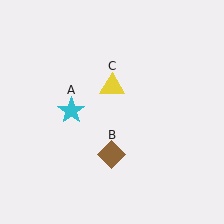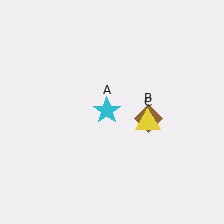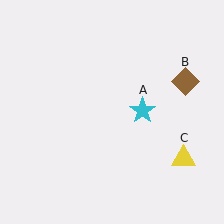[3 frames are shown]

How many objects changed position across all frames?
3 objects changed position: cyan star (object A), brown diamond (object B), yellow triangle (object C).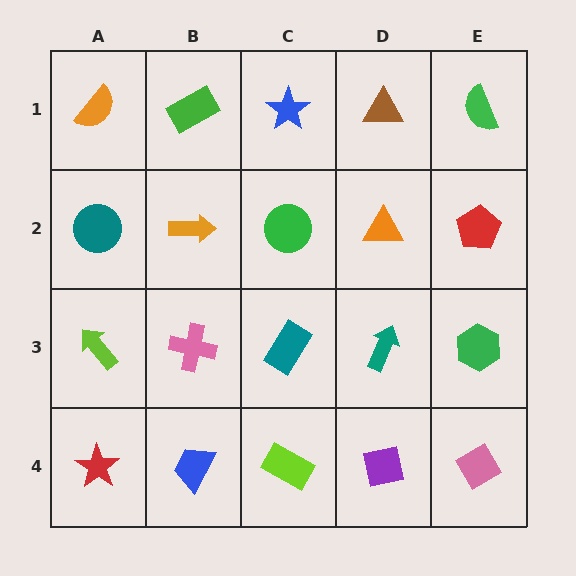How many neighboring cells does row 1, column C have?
3.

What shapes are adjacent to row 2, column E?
A green semicircle (row 1, column E), a green hexagon (row 3, column E), an orange triangle (row 2, column D).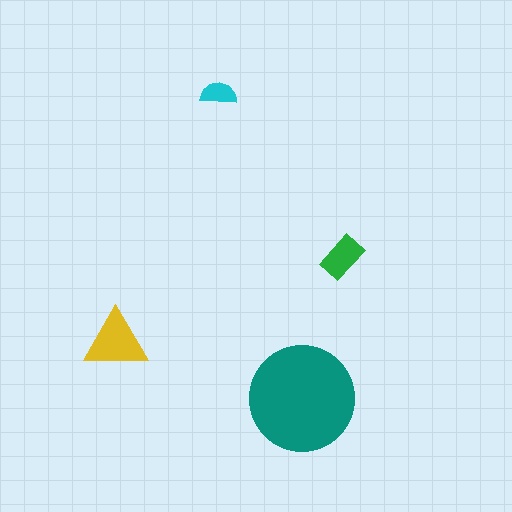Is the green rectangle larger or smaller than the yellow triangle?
Smaller.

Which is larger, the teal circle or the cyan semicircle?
The teal circle.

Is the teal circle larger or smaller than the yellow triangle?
Larger.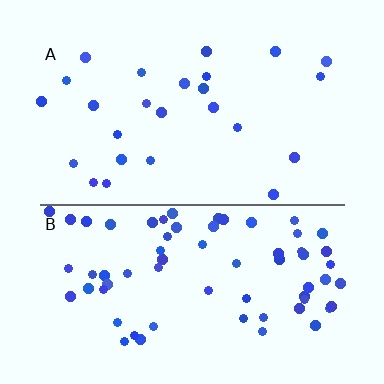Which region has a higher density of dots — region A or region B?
B (the bottom).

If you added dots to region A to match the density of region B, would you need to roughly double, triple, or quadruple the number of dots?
Approximately triple.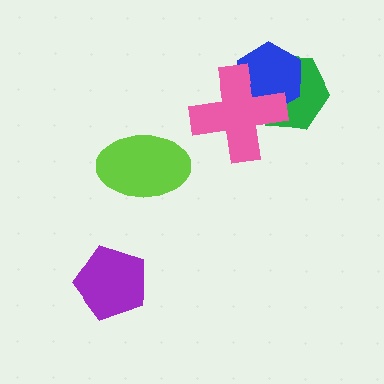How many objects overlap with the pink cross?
2 objects overlap with the pink cross.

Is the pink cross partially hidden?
No, no other shape covers it.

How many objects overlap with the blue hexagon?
2 objects overlap with the blue hexagon.